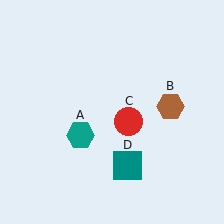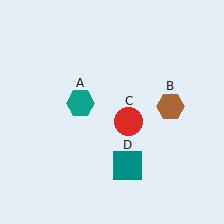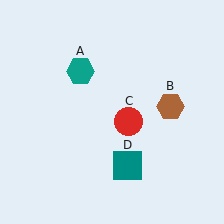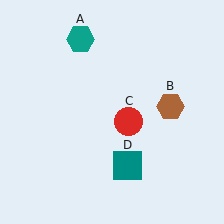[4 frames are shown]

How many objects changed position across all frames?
1 object changed position: teal hexagon (object A).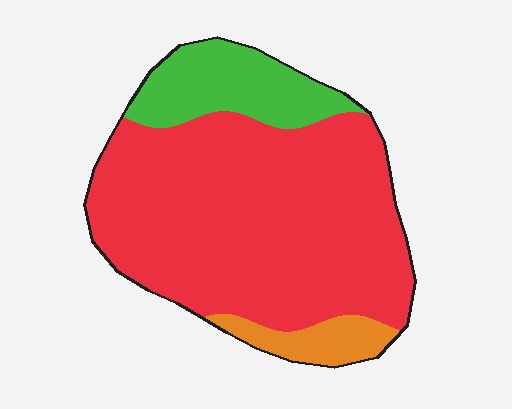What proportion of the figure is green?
Green covers roughly 15% of the figure.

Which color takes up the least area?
Orange, at roughly 10%.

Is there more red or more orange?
Red.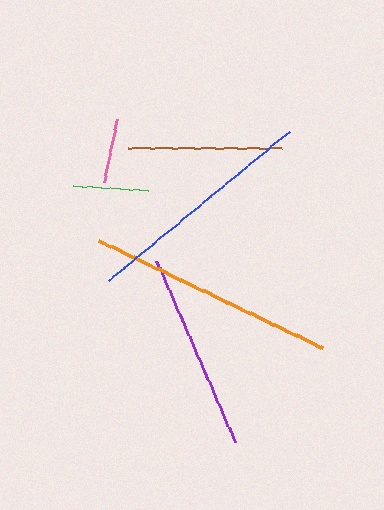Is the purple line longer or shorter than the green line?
The purple line is longer than the green line.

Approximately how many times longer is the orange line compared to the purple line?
The orange line is approximately 1.3 times the length of the purple line.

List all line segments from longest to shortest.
From longest to shortest: orange, blue, purple, brown, green, pink.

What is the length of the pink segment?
The pink segment is approximately 65 pixels long.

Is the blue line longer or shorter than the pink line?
The blue line is longer than the pink line.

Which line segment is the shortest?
The pink line is the shortest at approximately 65 pixels.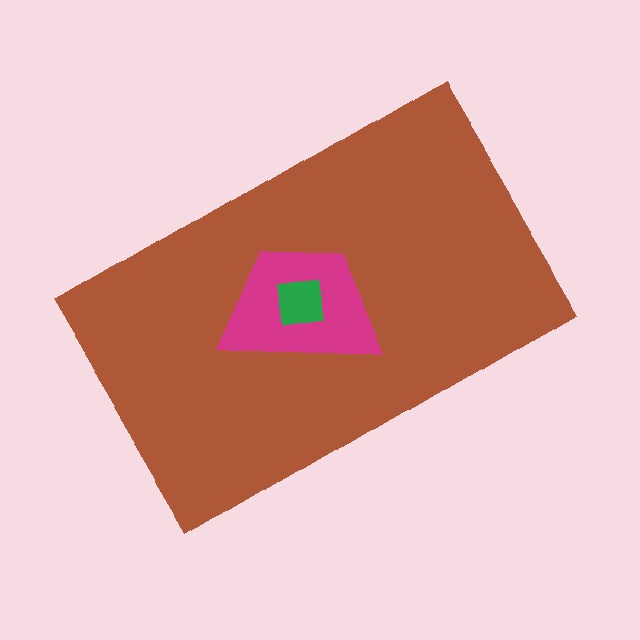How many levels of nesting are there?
3.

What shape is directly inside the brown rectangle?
The magenta trapezoid.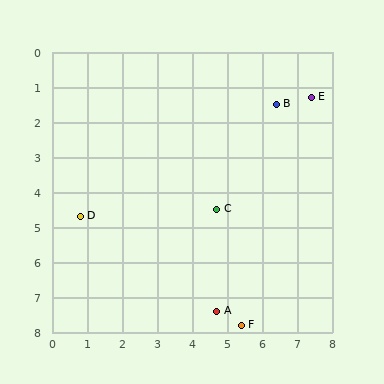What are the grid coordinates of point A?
Point A is at approximately (4.7, 7.4).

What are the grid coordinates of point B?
Point B is at approximately (6.4, 1.5).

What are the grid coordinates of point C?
Point C is at approximately (4.7, 4.5).